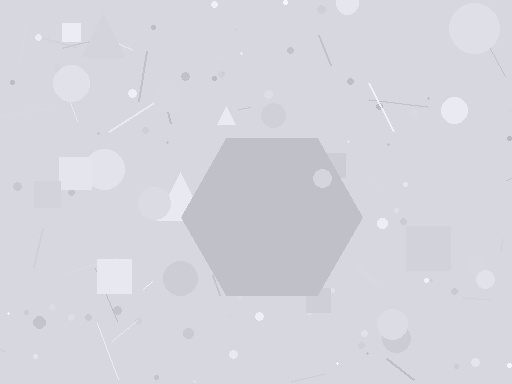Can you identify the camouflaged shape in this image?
The camouflaged shape is a hexagon.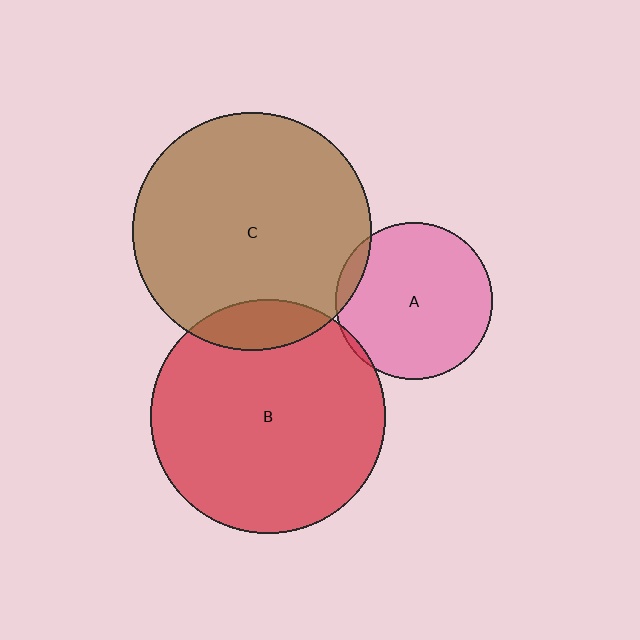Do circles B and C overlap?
Yes.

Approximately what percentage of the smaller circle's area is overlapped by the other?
Approximately 10%.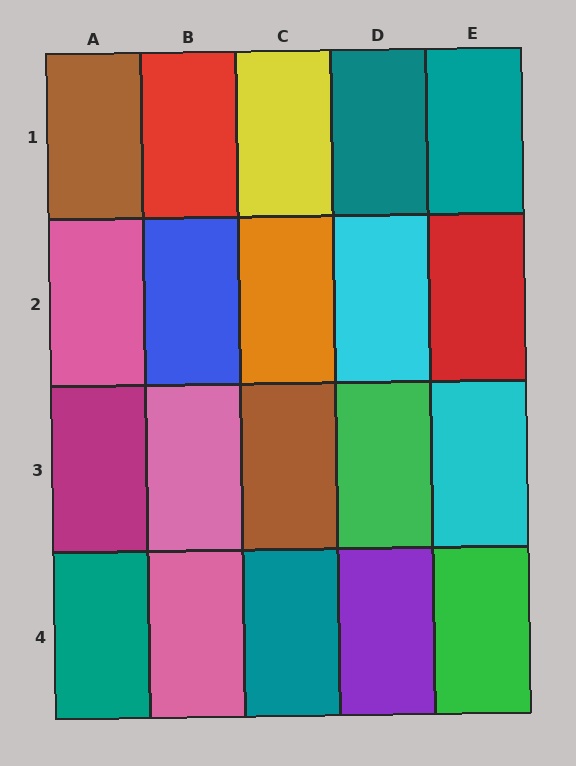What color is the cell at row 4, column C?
Teal.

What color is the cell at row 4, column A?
Teal.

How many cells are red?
2 cells are red.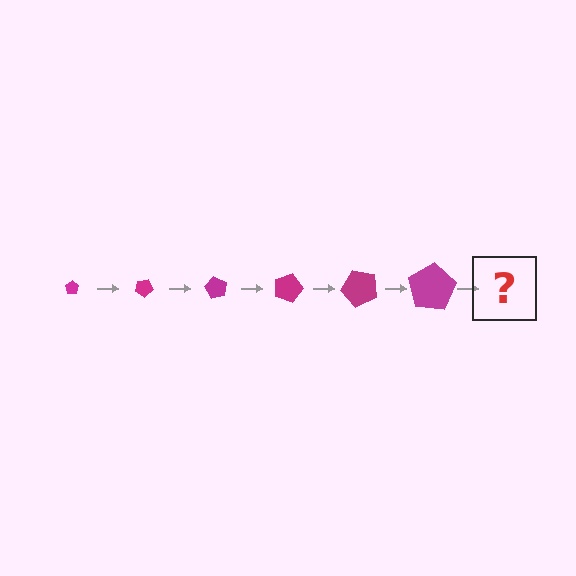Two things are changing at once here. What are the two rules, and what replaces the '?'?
The two rules are that the pentagon grows larger each step and it rotates 30 degrees each step. The '?' should be a pentagon, larger than the previous one and rotated 180 degrees from the start.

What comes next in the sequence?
The next element should be a pentagon, larger than the previous one and rotated 180 degrees from the start.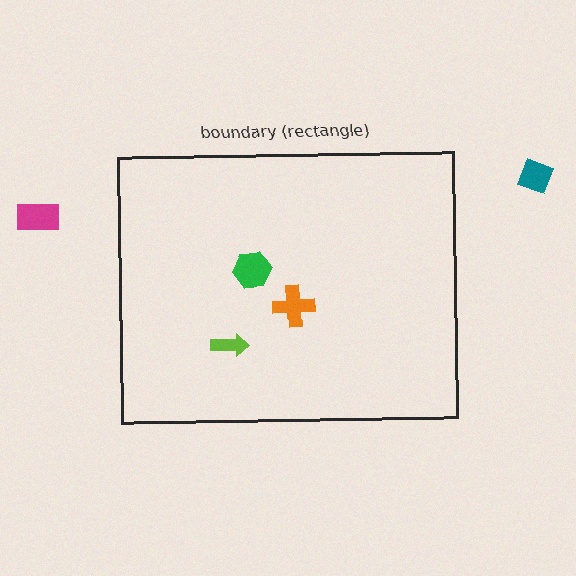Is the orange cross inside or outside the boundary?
Inside.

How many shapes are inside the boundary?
3 inside, 2 outside.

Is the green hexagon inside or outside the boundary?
Inside.